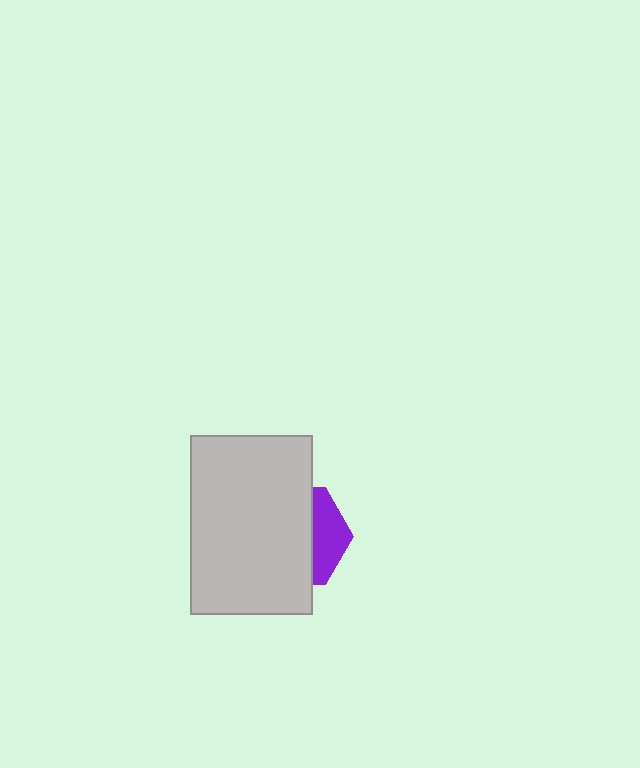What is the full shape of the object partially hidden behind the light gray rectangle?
The partially hidden object is a purple hexagon.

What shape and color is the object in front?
The object in front is a light gray rectangle.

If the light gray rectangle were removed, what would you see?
You would see the complete purple hexagon.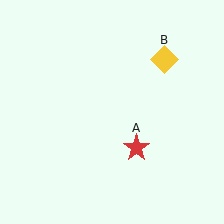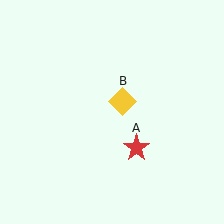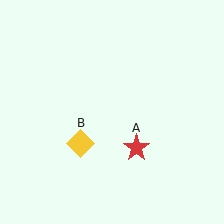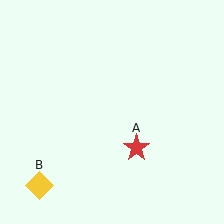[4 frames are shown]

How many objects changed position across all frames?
1 object changed position: yellow diamond (object B).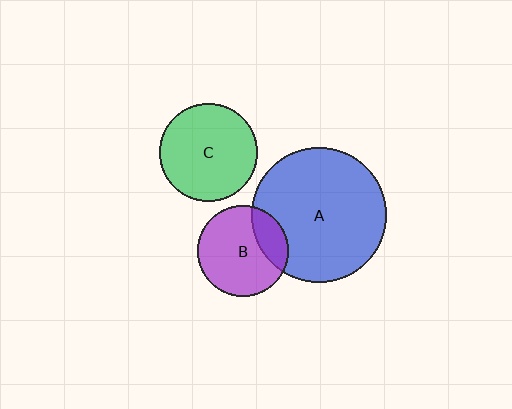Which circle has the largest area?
Circle A (blue).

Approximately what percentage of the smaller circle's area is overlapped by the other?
Approximately 20%.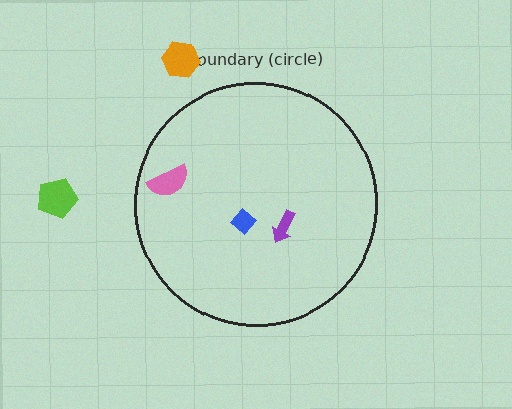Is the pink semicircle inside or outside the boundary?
Inside.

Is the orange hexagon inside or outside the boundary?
Outside.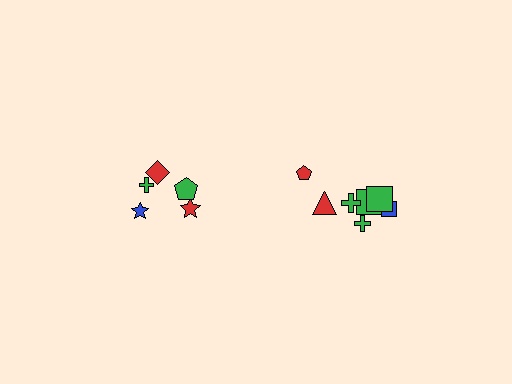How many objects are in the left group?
There are 5 objects.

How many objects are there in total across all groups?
There are 12 objects.